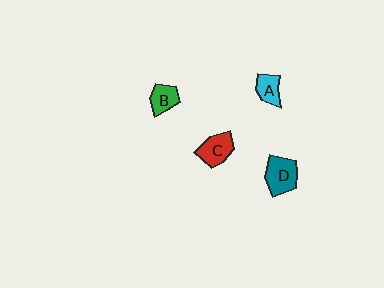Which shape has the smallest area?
Shape A (cyan).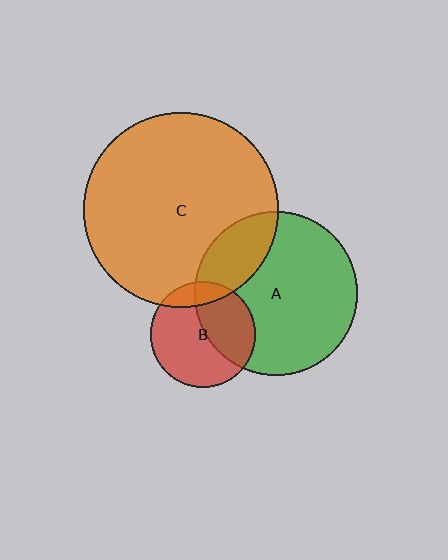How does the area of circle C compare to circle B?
Approximately 3.4 times.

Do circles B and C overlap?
Yes.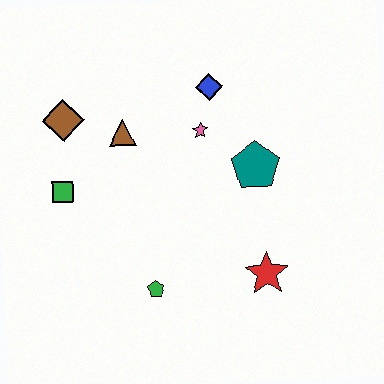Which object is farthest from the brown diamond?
The red star is farthest from the brown diamond.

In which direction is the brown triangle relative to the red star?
The brown triangle is above the red star.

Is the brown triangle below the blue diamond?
Yes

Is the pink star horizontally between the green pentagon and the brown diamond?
No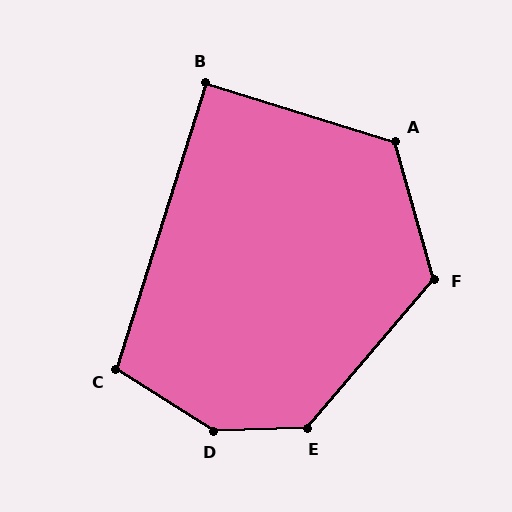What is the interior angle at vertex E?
Approximately 132 degrees (obtuse).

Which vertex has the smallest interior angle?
B, at approximately 90 degrees.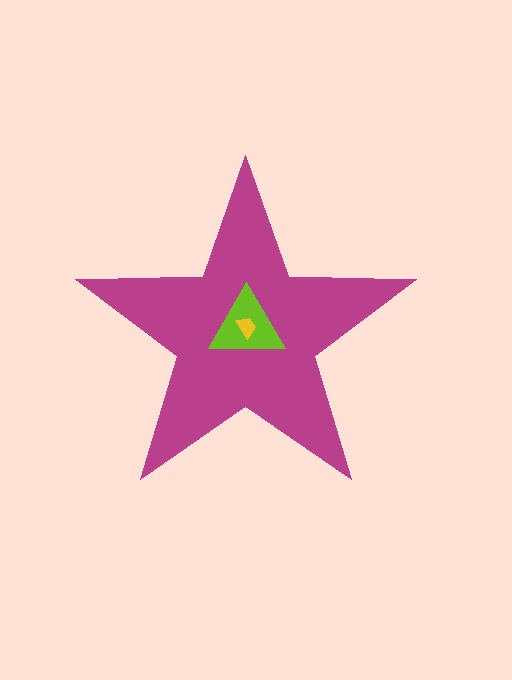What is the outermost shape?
The magenta star.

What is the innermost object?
The yellow trapezoid.